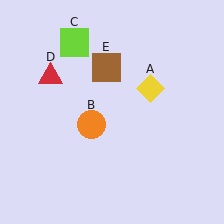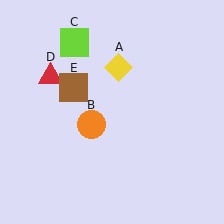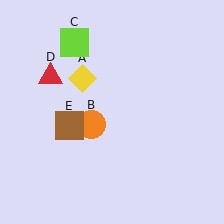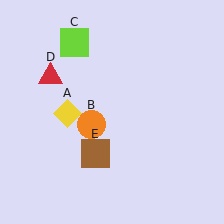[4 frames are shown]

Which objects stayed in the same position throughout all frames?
Orange circle (object B) and lime square (object C) and red triangle (object D) remained stationary.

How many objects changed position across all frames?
2 objects changed position: yellow diamond (object A), brown square (object E).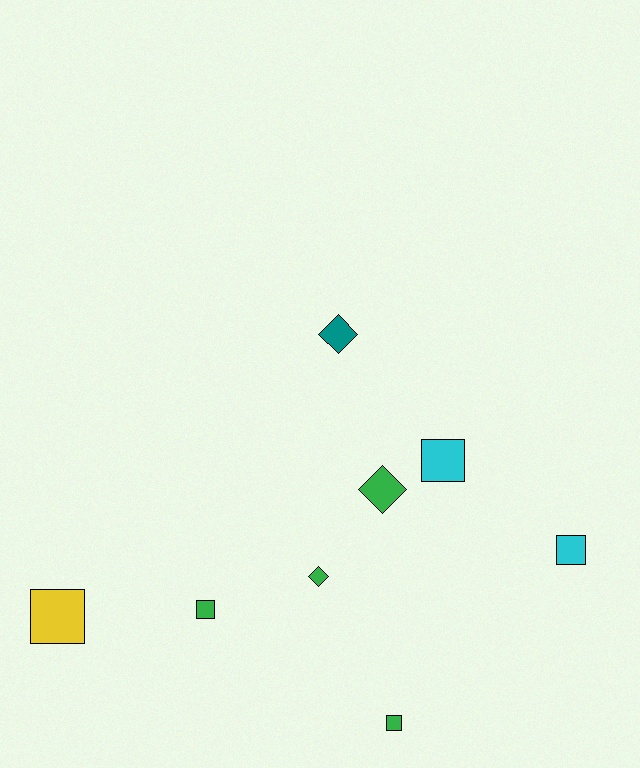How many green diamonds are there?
There are 2 green diamonds.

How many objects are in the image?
There are 8 objects.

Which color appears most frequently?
Green, with 4 objects.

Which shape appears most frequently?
Square, with 5 objects.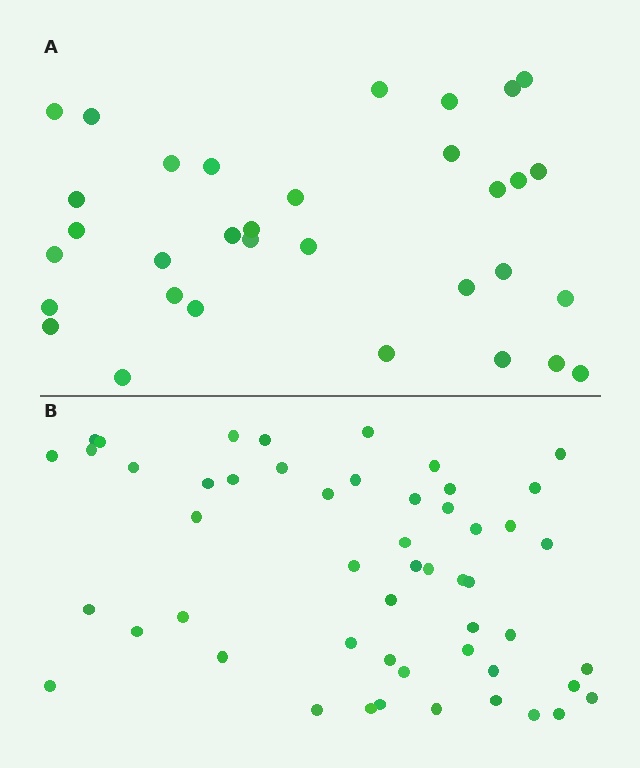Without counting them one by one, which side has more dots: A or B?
Region B (the bottom region) has more dots.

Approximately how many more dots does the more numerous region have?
Region B has approximately 20 more dots than region A.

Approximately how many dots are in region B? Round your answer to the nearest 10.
About 50 dots. (The exact count is 52, which rounds to 50.)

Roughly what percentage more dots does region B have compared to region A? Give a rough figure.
About 60% more.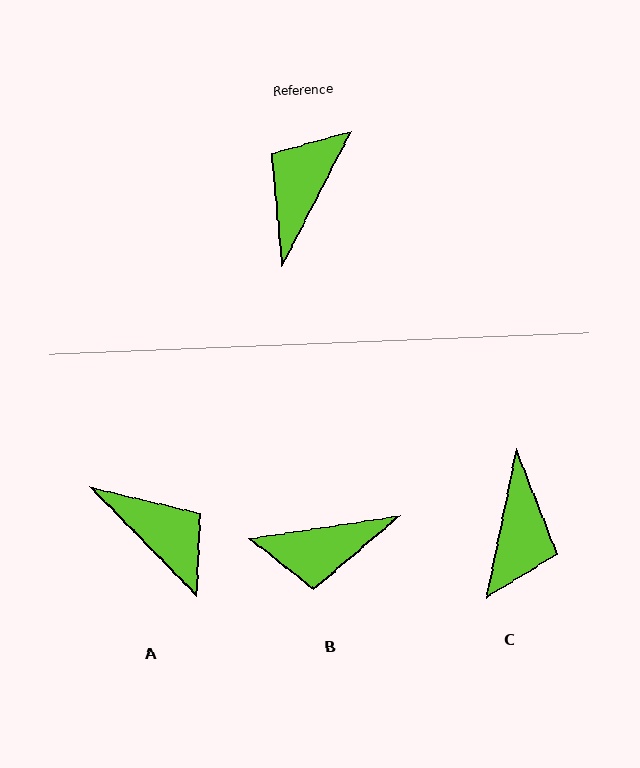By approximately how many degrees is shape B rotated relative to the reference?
Approximately 126 degrees counter-clockwise.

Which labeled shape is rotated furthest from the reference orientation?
C, about 164 degrees away.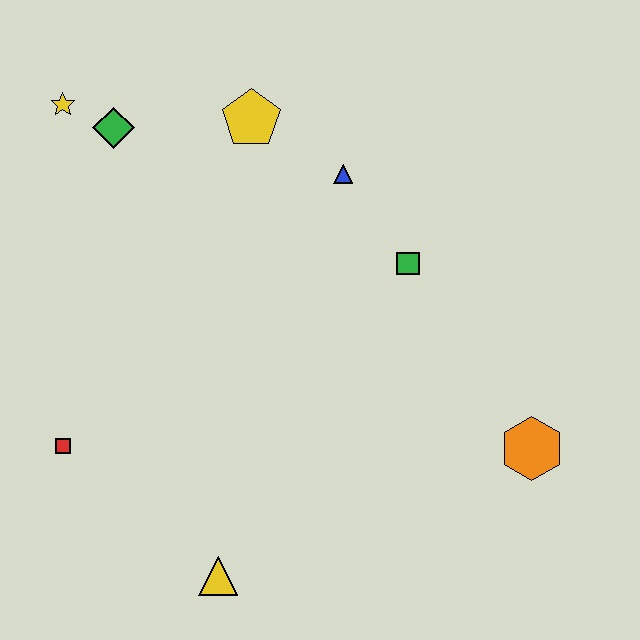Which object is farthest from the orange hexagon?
The yellow star is farthest from the orange hexagon.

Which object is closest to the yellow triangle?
The red square is closest to the yellow triangle.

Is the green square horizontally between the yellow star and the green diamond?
No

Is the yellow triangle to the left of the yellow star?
No